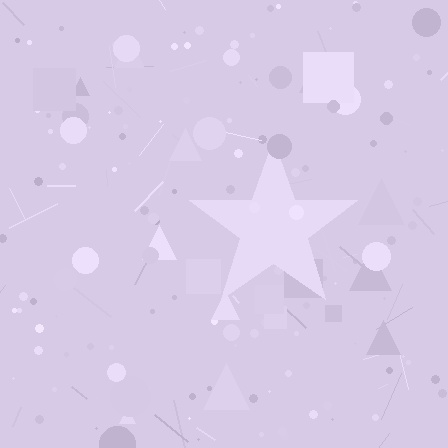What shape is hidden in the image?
A star is hidden in the image.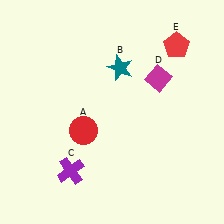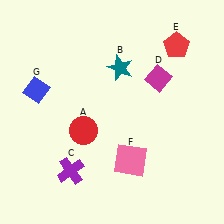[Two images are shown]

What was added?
A pink square (F), a blue diamond (G) were added in Image 2.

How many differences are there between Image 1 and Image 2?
There are 2 differences between the two images.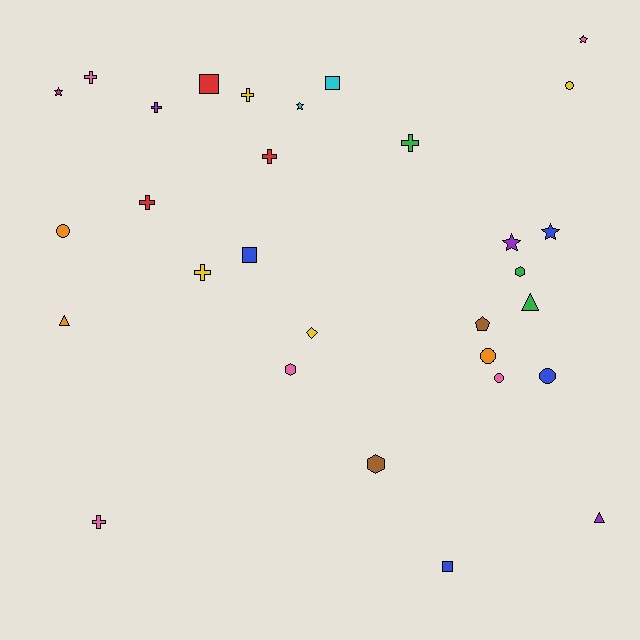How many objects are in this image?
There are 30 objects.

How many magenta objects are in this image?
There is 1 magenta object.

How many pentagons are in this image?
There is 1 pentagon.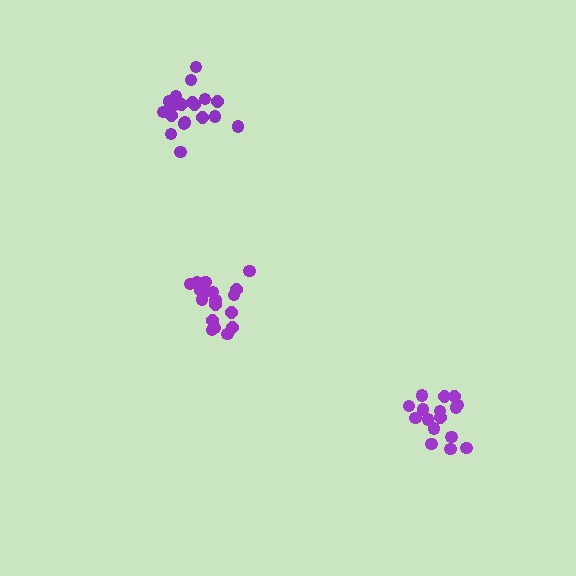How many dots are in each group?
Group 1: 18 dots, Group 2: 16 dots, Group 3: 19 dots (53 total).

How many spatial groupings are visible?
There are 3 spatial groupings.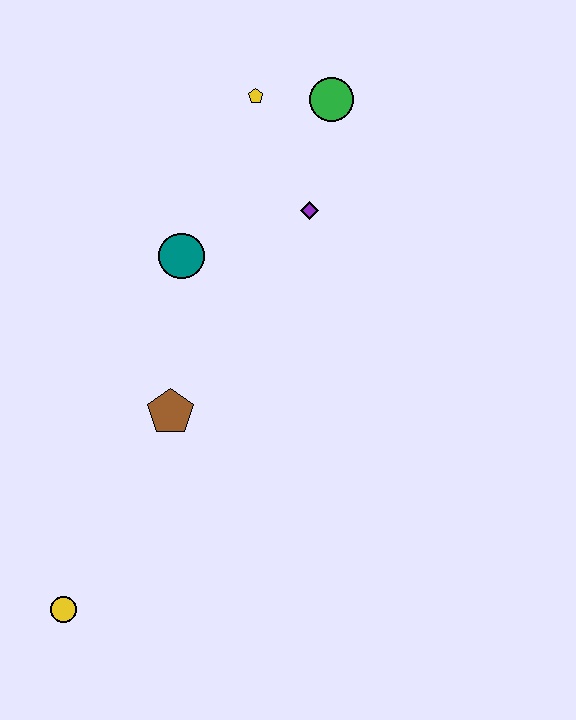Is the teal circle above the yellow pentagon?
No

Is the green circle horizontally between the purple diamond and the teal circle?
No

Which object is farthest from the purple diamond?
The yellow circle is farthest from the purple diamond.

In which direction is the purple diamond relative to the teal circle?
The purple diamond is to the right of the teal circle.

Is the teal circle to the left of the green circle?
Yes